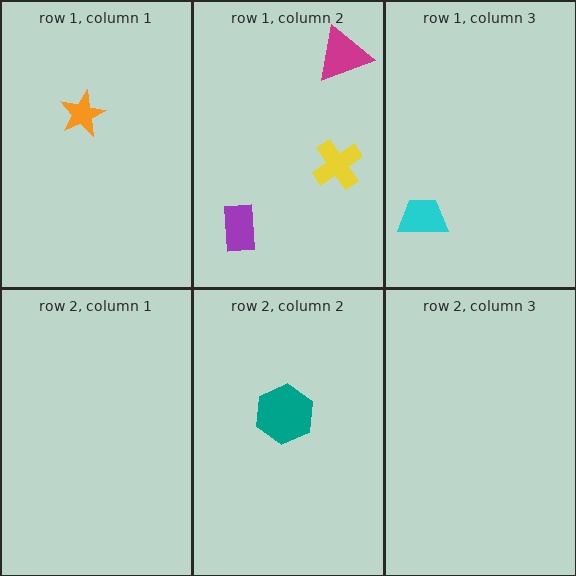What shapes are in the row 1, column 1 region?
The orange star.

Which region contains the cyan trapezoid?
The row 1, column 3 region.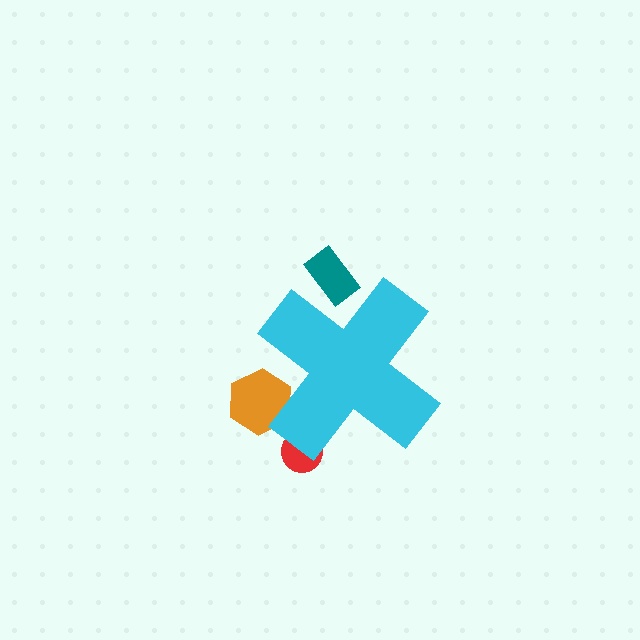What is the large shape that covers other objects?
A cyan cross.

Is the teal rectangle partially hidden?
Yes, the teal rectangle is partially hidden behind the cyan cross.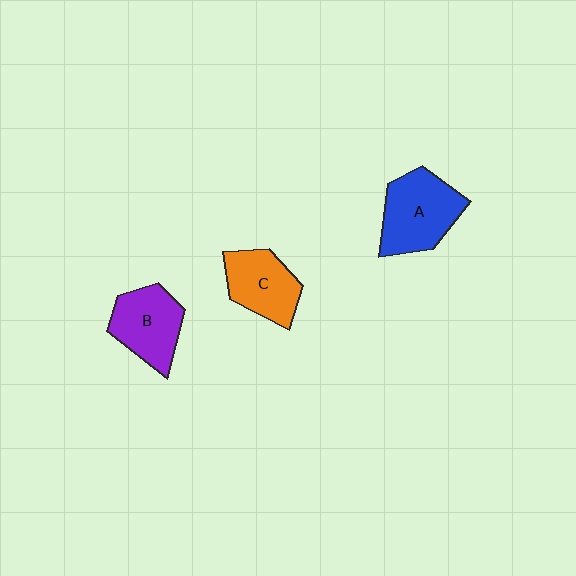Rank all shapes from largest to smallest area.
From largest to smallest: A (blue), B (purple), C (orange).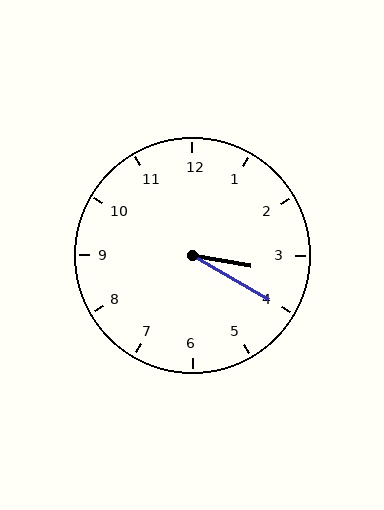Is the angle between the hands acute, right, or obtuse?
It is acute.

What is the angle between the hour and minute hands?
Approximately 20 degrees.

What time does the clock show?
3:20.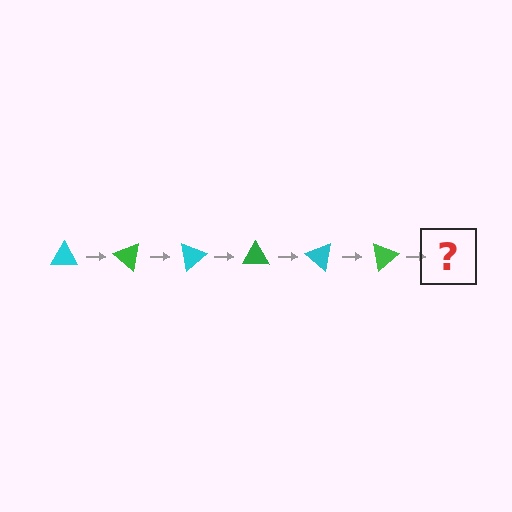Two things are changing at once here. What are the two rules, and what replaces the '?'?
The two rules are that it rotates 40 degrees each step and the color cycles through cyan and green. The '?' should be a cyan triangle, rotated 240 degrees from the start.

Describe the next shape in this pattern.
It should be a cyan triangle, rotated 240 degrees from the start.